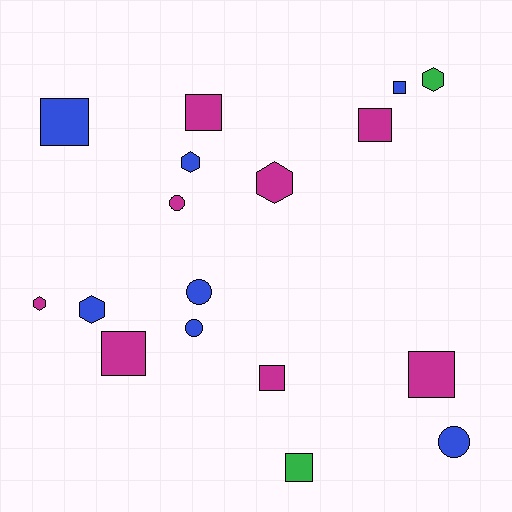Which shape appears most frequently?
Square, with 8 objects.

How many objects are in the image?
There are 17 objects.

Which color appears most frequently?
Magenta, with 8 objects.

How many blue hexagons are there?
There are 2 blue hexagons.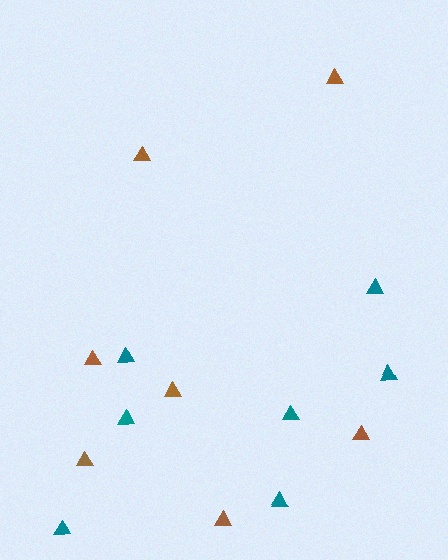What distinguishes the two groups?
There are 2 groups: one group of teal triangles (7) and one group of brown triangles (7).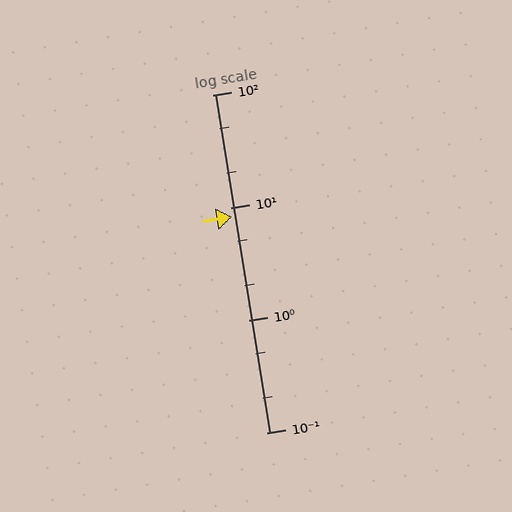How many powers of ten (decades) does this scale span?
The scale spans 3 decades, from 0.1 to 100.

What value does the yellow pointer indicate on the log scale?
The pointer indicates approximately 8.3.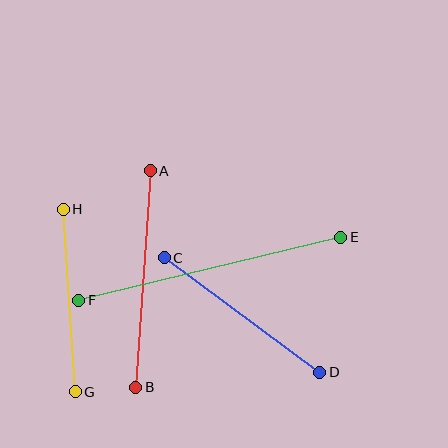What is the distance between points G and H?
The distance is approximately 183 pixels.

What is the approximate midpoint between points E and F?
The midpoint is at approximately (210, 269) pixels.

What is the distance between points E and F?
The distance is approximately 269 pixels.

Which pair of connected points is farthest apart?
Points E and F are farthest apart.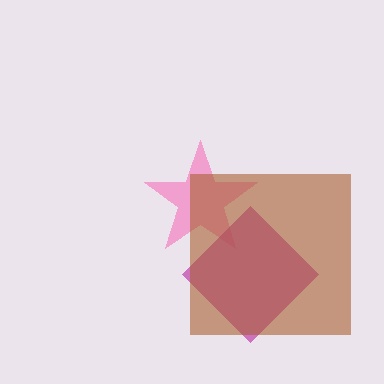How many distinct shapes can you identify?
There are 3 distinct shapes: a pink star, a magenta diamond, a brown square.